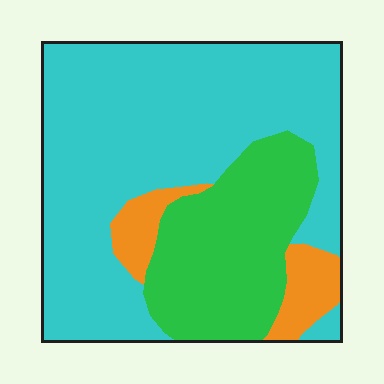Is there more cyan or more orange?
Cyan.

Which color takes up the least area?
Orange, at roughly 10%.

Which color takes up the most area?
Cyan, at roughly 65%.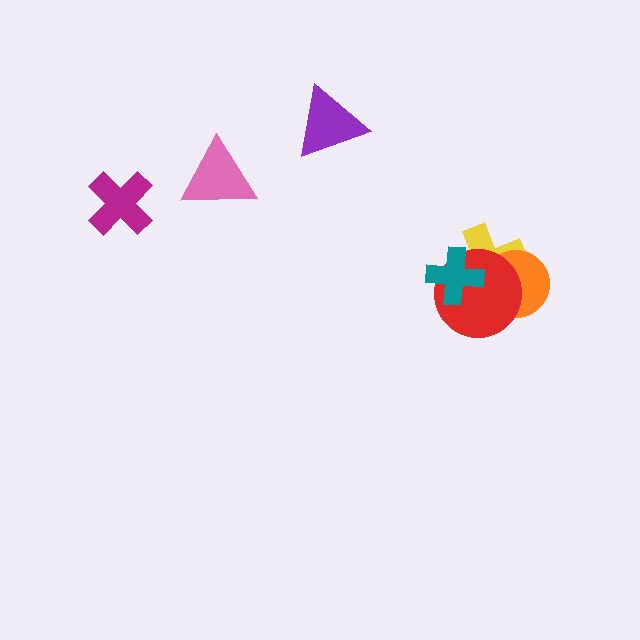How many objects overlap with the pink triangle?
0 objects overlap with the pink triangle.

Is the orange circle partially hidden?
Yes, it is partially covered by another shape.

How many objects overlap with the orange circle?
2 objects overlap with the orange circle.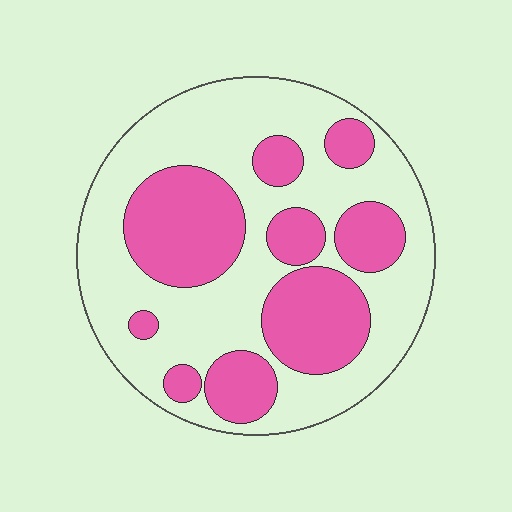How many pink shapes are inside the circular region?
9.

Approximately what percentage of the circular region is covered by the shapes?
Approximately 40%.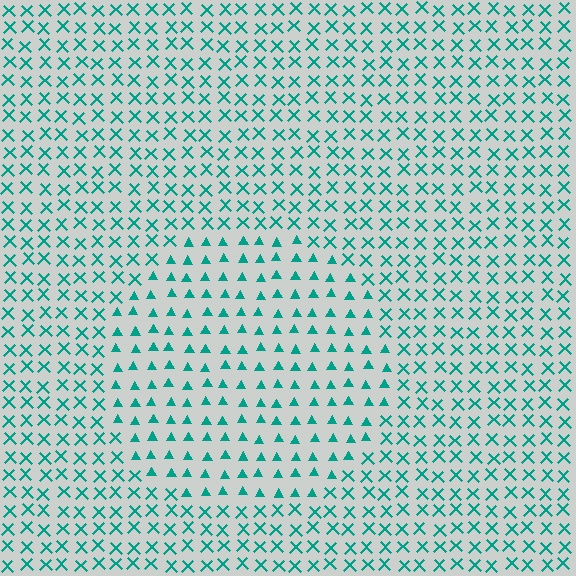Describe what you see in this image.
The image is filled with small teal elements arranged in a uniform grid. A circle-shaped region contains triangles, while the surrounding area contains X marks. The boundary is defined purely by the change in element shape.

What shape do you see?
I see a circle.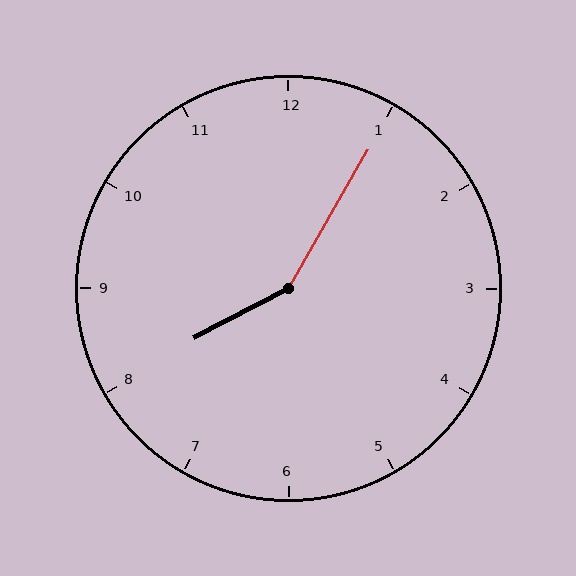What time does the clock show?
8:05.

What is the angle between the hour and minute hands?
Approximately 148 degrees.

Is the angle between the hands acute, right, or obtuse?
It is obtuse.